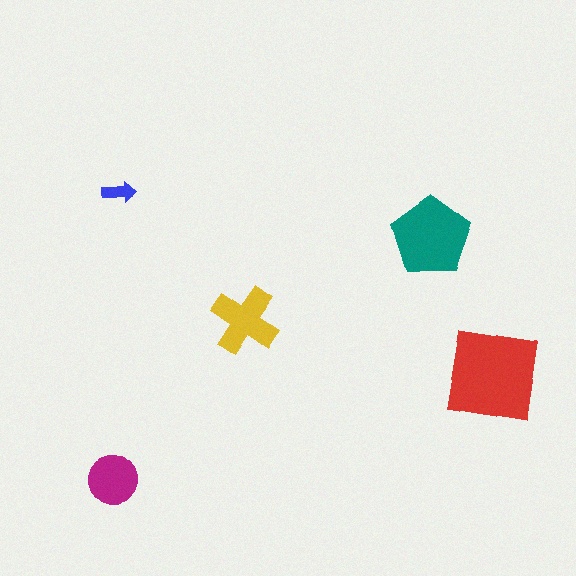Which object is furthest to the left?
The magenta circle is leftmost.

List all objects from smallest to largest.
The blue arrow, the magenta circle, the yellow cross, the teal pentagon, the red square.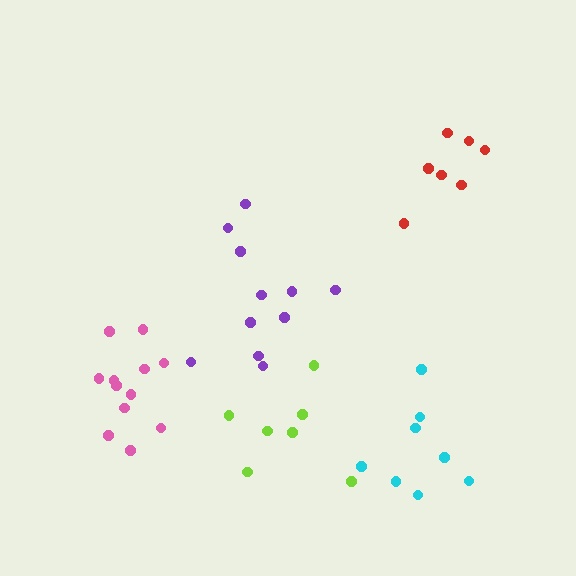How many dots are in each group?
Group 1: 7 dots, Group 2: 11 dots, Group 3: 7 dots, Group 4: 12 dots, Group 5: 8 dots (45 total).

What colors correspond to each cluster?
The clusters are colored: red, purple, lime, pink, cyan.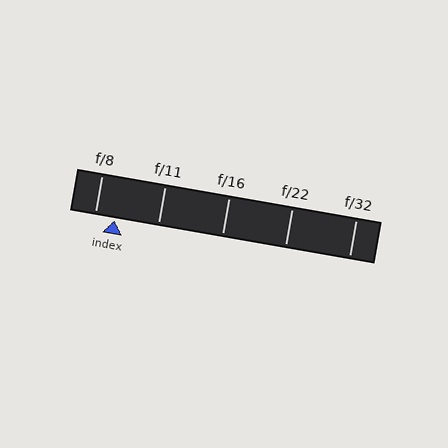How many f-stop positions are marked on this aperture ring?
There are 5 f-stop positions marked.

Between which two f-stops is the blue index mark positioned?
The index mark is between f/8 and f/11.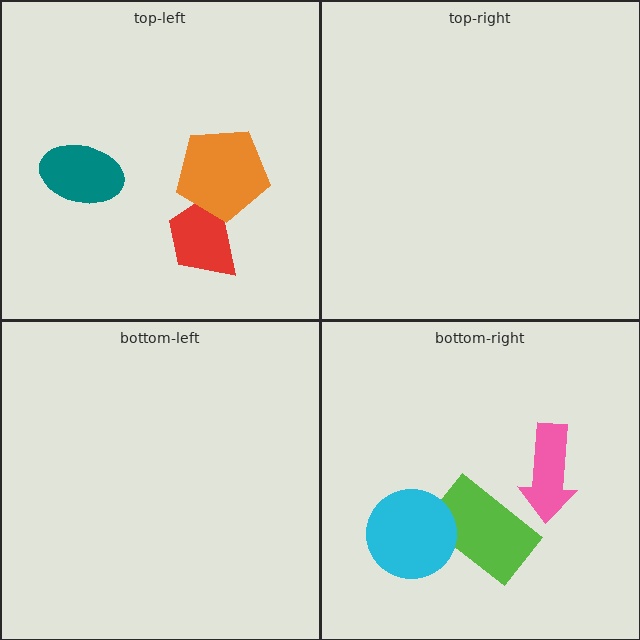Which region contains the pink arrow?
The bottom-right region.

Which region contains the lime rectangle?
The bottom-right region.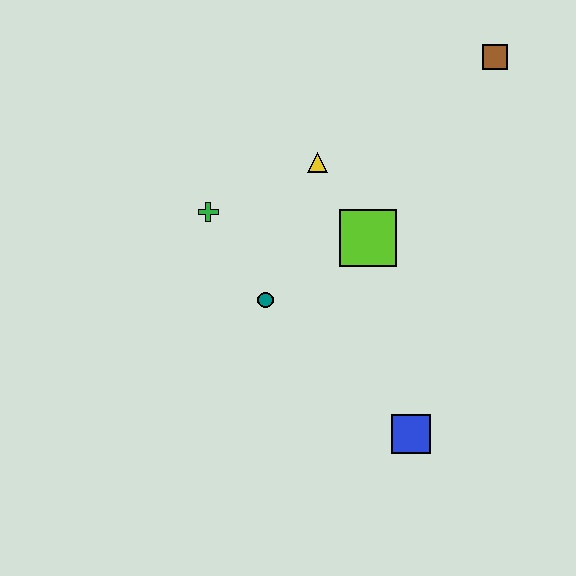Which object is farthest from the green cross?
The brown square is farthest from the green cross.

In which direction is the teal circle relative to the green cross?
The teal circle is below the green cross.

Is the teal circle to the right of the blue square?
No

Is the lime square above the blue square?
Yes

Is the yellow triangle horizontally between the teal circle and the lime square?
Yes